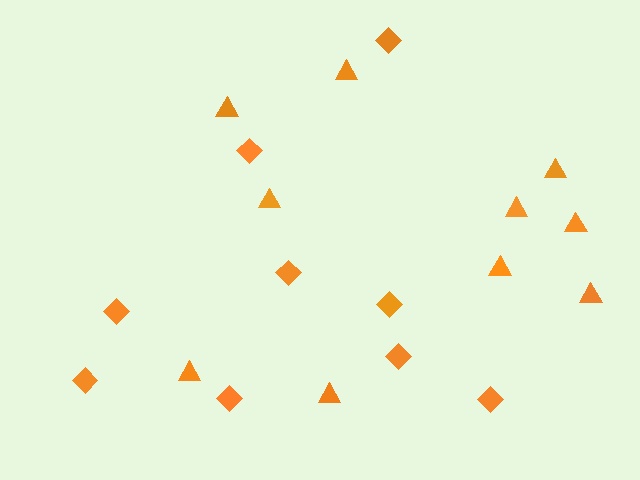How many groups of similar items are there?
There are 2 groups: one group of diamonds (9) and one group of triangles (10).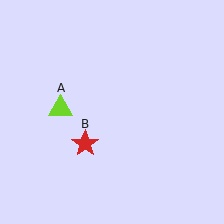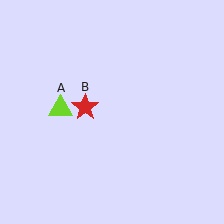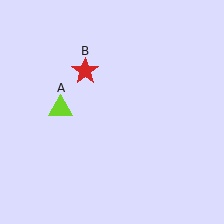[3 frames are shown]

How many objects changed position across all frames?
1 object changed position: red star (object B).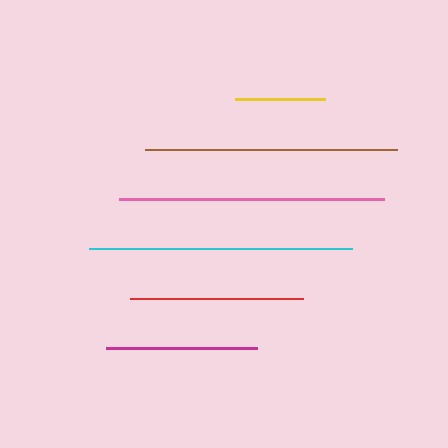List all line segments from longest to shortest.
From longest to shortest: pink, cyan, brown, red, magenta, yellow.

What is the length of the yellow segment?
The yellow segment is approximately 90 pixels long.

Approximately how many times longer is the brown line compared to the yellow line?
The brown line is approximately 2.8 times the length of the yellow line.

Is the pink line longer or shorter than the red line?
The pink line is longer than the red line.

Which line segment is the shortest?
The yellow line is the shortest at approximately 90 pixels.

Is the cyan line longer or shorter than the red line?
The cyan line is longer than the red line.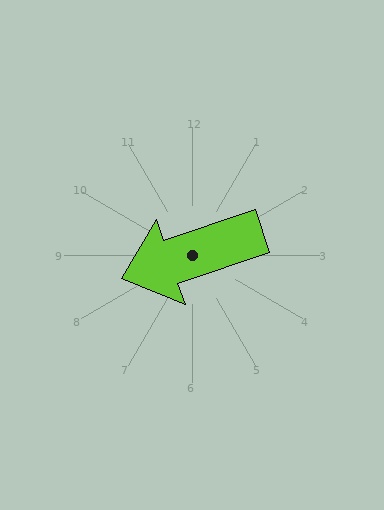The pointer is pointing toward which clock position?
Roughly 8 o'clock.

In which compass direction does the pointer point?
West.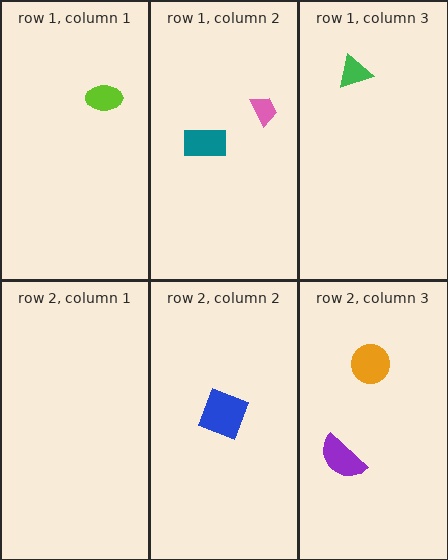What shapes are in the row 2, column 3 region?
The orange circle, the purple semicircle.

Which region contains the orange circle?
The row 2, column 3 region.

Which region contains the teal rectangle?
The row 1, column 2 region.